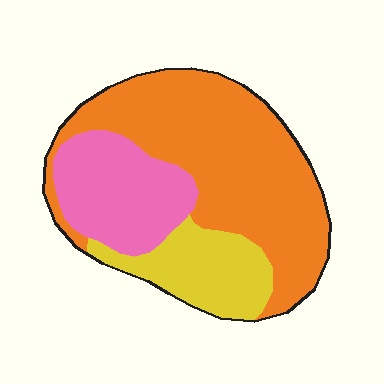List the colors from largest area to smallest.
From largest to smallest: orange, pink, yellow.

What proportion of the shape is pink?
Pink takes up about one quarter (1/4) of the shape.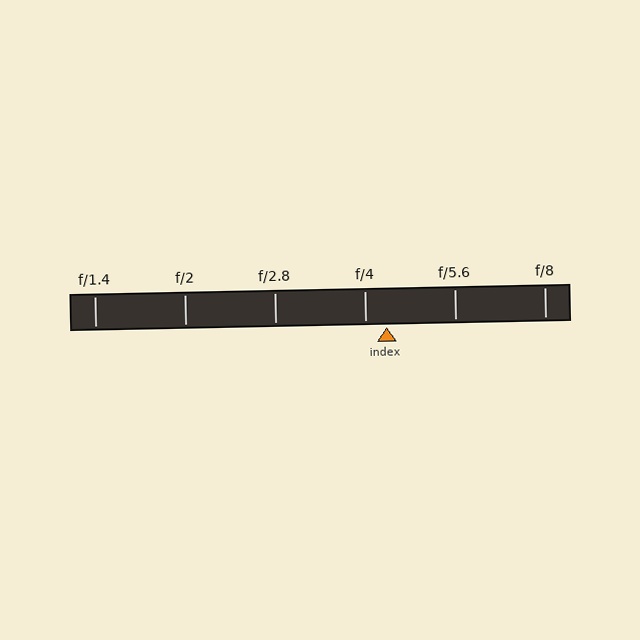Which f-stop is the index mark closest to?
The index mark is closest to f/4.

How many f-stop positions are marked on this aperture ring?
There are 6 f-stop positions marked.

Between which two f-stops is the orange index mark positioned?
The index mark is between f/4 and f/5.6.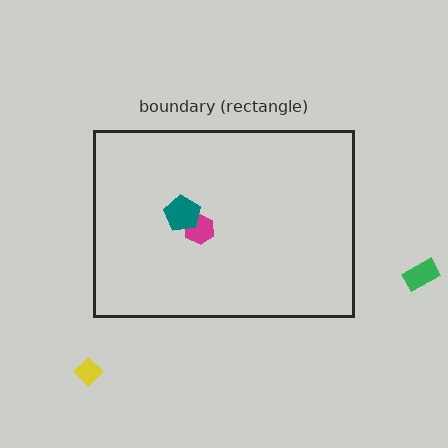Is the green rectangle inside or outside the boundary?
Outside.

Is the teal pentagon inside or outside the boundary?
Inside.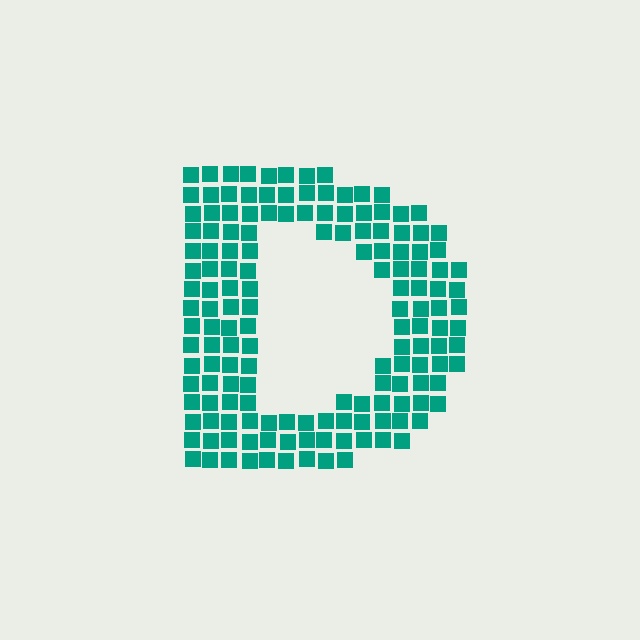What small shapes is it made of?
It is made of small squares.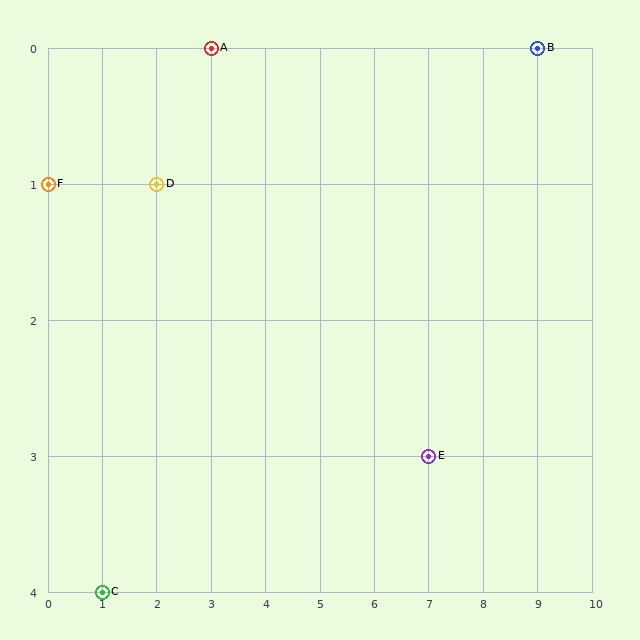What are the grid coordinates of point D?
Point D is at grid coordinates (2, 1).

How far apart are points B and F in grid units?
Points B and F are 9 columns and 1 row apart (about 9.1 grid units diagonally).